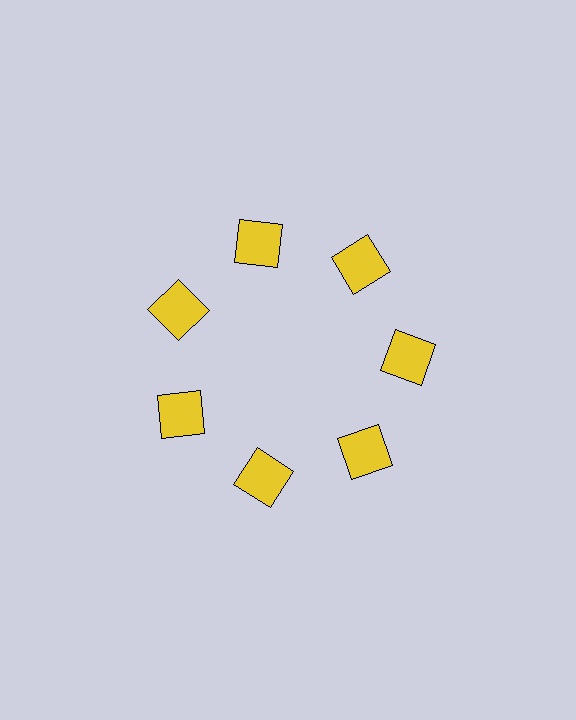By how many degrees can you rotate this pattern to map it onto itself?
The pattern maps onto itself every 51 degrees of rotation.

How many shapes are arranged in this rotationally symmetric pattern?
There are 7 shapes, arranged in 7 groups of 1.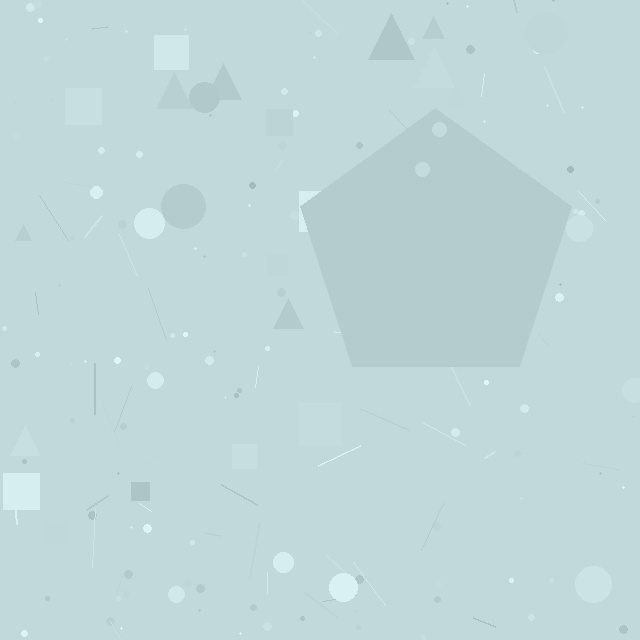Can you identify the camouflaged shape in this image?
The camouflaged shape is a pentagon.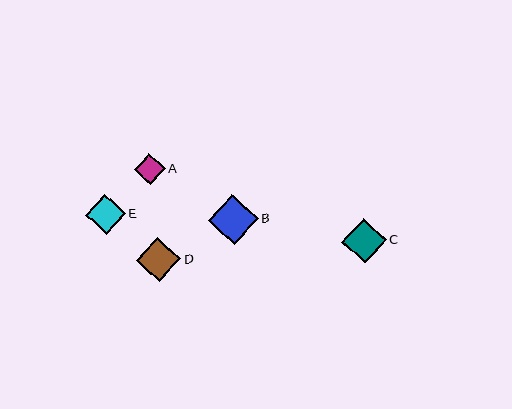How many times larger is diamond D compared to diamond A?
Diamond D is approximately 1.4 times the size of diamond A.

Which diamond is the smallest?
Diamond A is the smallest with a size of approximately 31 pixels.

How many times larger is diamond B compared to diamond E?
Diamond B is approximately 1.3 times the size of diamond E.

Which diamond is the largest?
Diamond B is the largest with a size of approximately 50 pixels.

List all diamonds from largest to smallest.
From largest to smallest: B, C, D, E, A.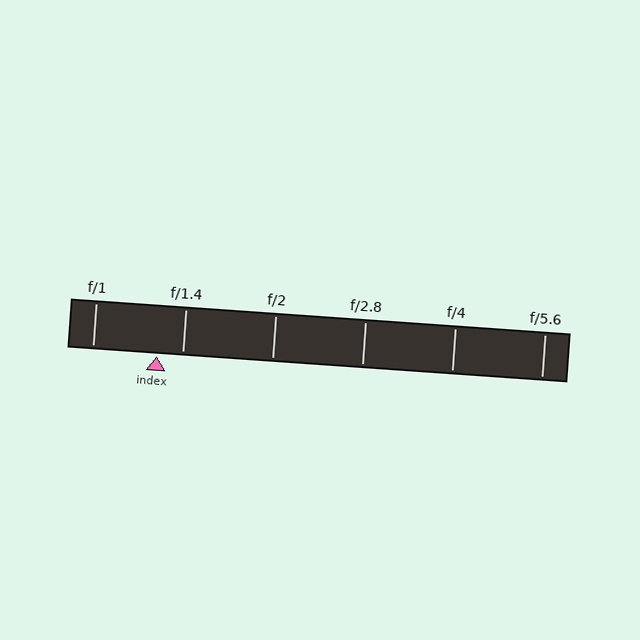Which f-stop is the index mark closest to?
The index mark is closest to f/1.4.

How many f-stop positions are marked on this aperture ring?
There are 6 f-stop positions marked.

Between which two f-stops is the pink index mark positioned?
The index mark is between f/1 and f/1.4.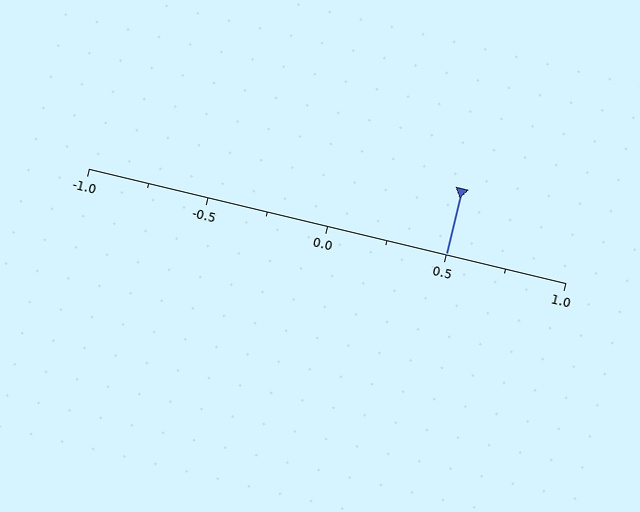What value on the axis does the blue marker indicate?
The marker indicates approximately 0.5.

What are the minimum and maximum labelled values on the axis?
The axis runs from -1.0 to 1.0.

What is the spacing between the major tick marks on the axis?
The major ticks are spaced 0.5 apart.